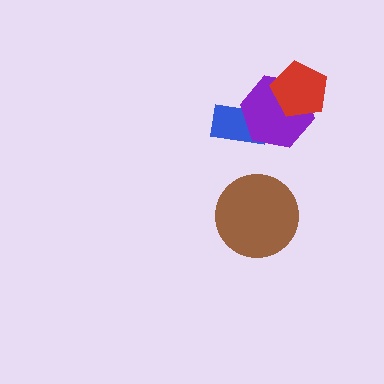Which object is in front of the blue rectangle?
The purple hexagon is in front of the blue rectangle.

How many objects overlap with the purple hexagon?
2 objects overlap with the purple hexagon.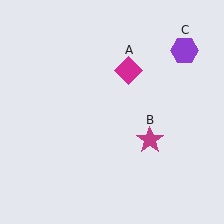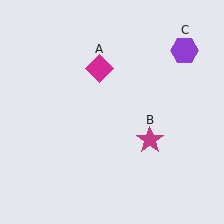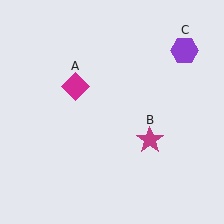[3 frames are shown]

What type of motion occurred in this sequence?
The magenta diamond (object A) rotated counterclockwise around the center of the scene.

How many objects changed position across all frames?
1 object changed position: magenta diamond (object A).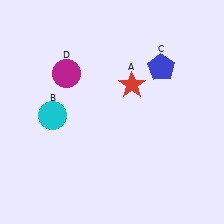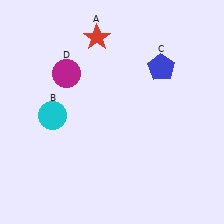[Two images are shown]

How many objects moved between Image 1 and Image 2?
1 object moved between the two images.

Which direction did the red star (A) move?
The red star (A) moved up.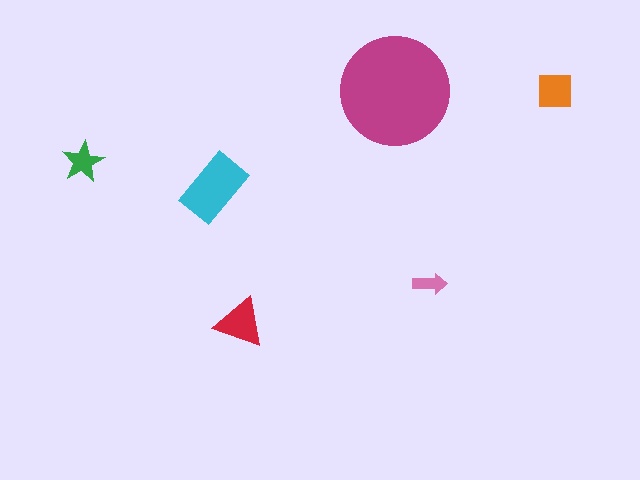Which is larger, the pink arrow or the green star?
The green star.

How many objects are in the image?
There are 6 objects in the image.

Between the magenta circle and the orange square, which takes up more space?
The magenta circle.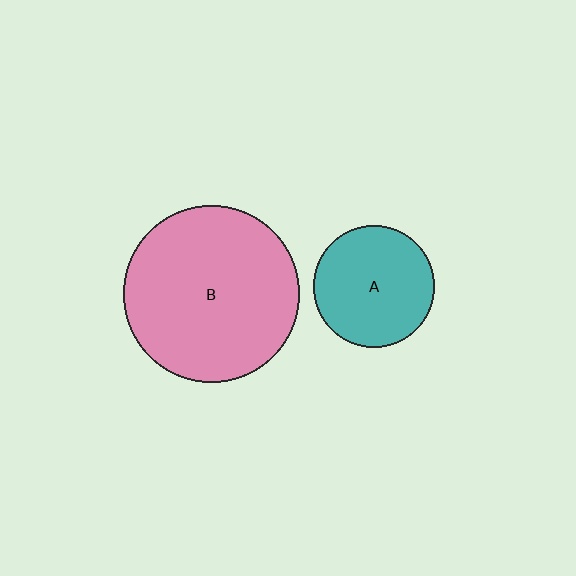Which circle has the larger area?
Circle B (pink).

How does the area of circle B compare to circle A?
Approximately 2.1 times.